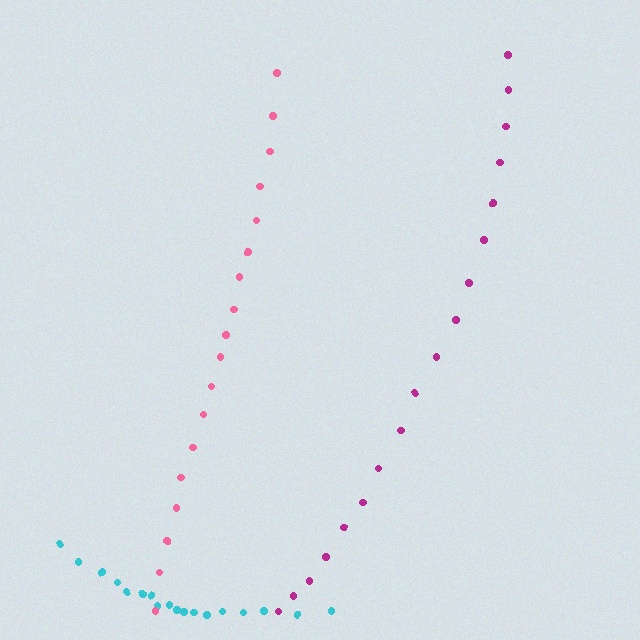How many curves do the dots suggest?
There are 3 distinct paths.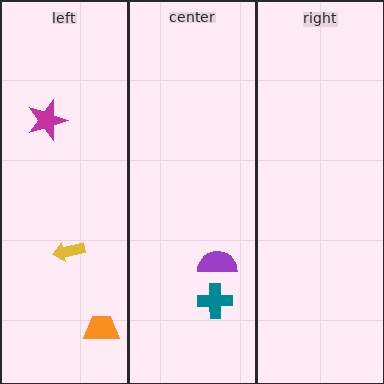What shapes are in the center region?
The teal cross, the purple semicircle.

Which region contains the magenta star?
The left region.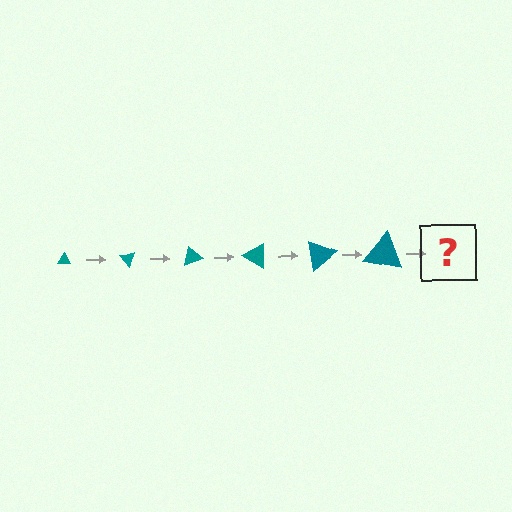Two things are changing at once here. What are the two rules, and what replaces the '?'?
The two rules are that the triangle grows larger each step and it rotates 50 degrees each step. The '?' should be a triangle, larger than the previous one and rotated 300 degrees from the start.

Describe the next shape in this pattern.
It should be a triangle, larger than the previous one and rotated 300 degrees from the start.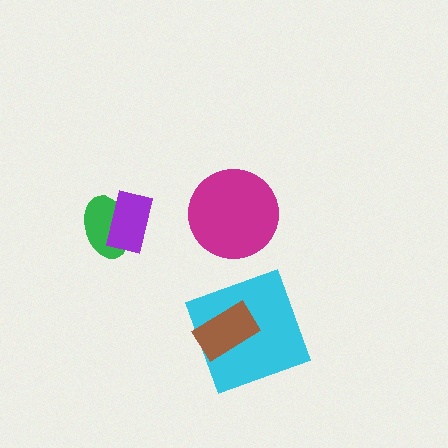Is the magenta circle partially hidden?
No, no other shape covers it.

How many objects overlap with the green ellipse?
1 object overlaps with the green ellipse.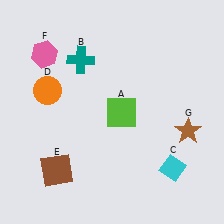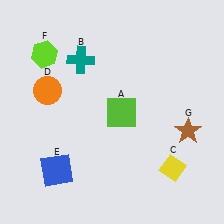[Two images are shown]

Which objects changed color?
C changed from cyan to yellow. E changed from brown to blue. F changed from pink to lime.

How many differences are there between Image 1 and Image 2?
There are 3 differences between the two images.